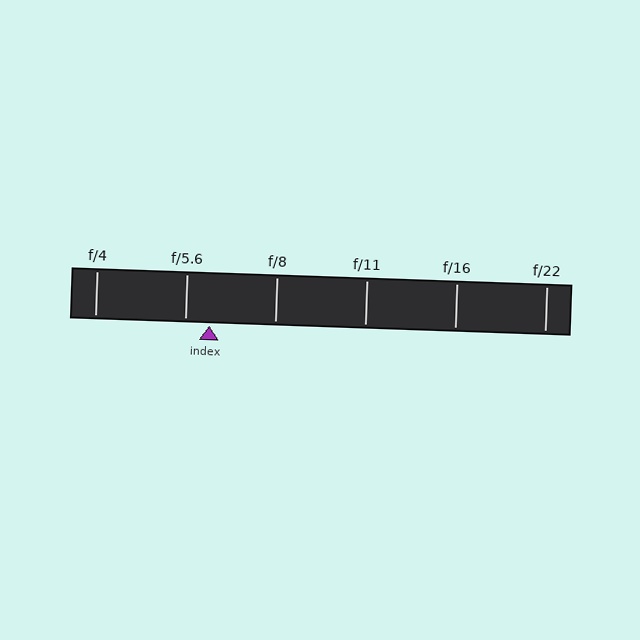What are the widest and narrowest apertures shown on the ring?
The widest aperture shown is f/4 and the narrowest is f/22.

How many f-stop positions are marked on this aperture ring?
There are 6 f-stop positions marked.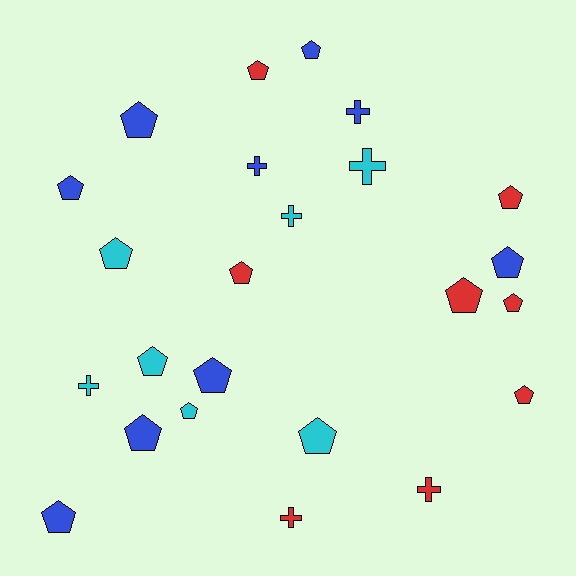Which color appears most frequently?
Blue, with 9 objects.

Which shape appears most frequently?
Pentagon, with 17 objects.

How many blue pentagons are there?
There are 7 blue pentagons.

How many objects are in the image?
There are 24 objects.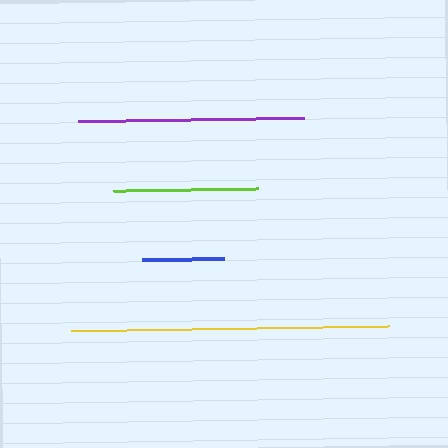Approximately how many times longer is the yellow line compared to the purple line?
The yellow line is approximately 1.4 times the length of the purple line.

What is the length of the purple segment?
The purple segment is approximately 226 pixels long.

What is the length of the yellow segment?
The yellow segment is approximately 317 pixels long.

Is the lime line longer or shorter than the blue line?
The lime line is longer than the blue line.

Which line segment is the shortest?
The blue line is the shortest at approximately 82 pixels.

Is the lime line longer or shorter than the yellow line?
The yellow line is longer than the lime line.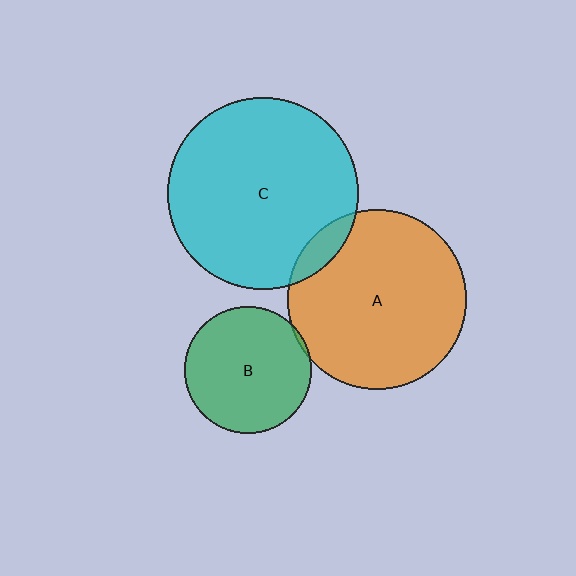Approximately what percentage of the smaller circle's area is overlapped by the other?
Approximately 5%.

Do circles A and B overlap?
Yes.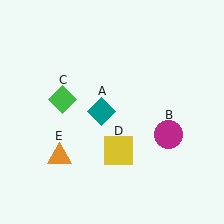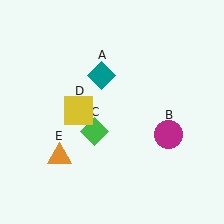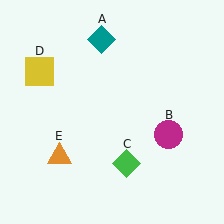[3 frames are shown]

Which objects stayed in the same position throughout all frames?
Magenta circle (object B) and orange triangle (object E) remained stationary.